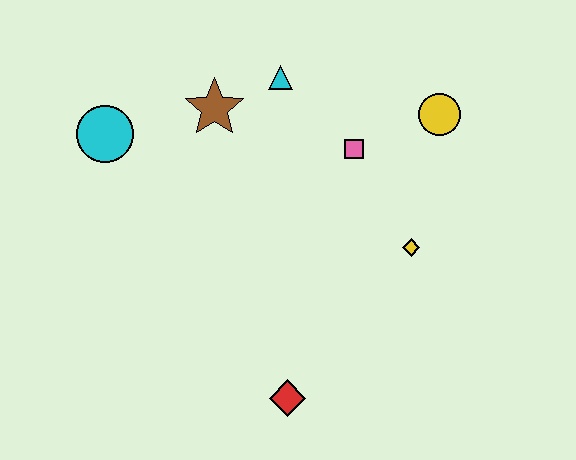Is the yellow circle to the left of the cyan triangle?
No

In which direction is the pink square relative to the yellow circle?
The pink square is to the left of the yellow circle.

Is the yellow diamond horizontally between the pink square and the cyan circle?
No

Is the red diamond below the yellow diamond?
Yes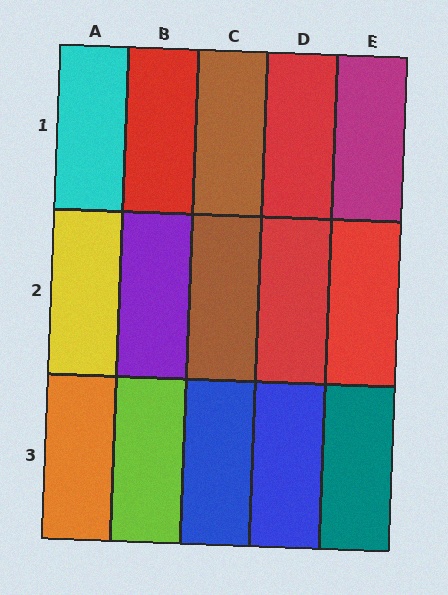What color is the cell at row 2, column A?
Yellow.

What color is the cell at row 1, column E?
Magenta.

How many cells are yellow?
1 cell is yellow.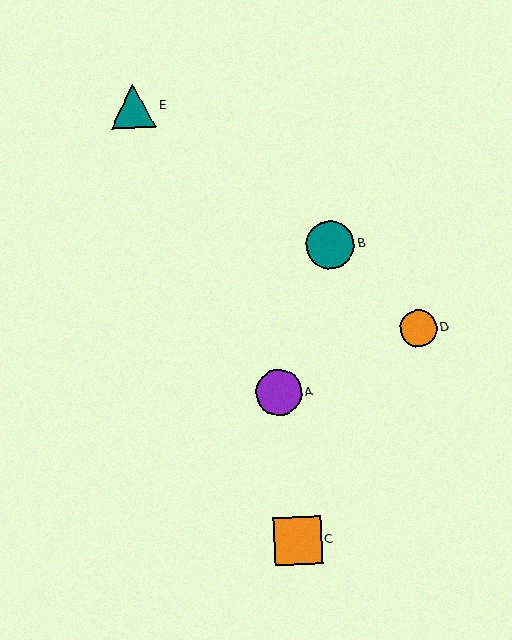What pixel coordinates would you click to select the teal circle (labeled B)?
Click at (330, 245) to select the teal circle B.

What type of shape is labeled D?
Shape D is an orange circle.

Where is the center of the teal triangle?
The center of the teal triangle is at (133, 106).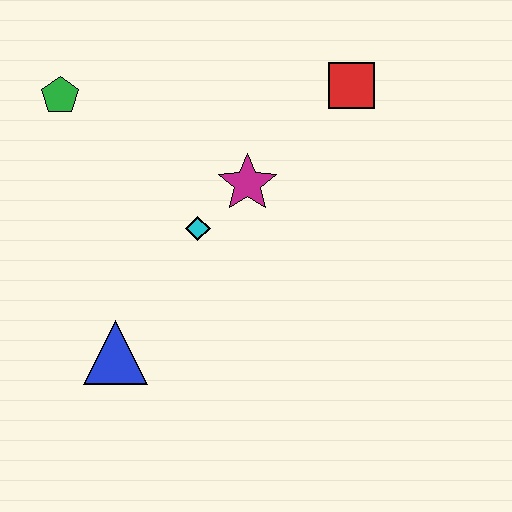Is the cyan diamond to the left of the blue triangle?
No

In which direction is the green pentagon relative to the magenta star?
The green pentagon is to the left of the magenta star.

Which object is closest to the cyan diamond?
The magenta star is closest to the cyan diamond.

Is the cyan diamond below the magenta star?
Yes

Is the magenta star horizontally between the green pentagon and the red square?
Yes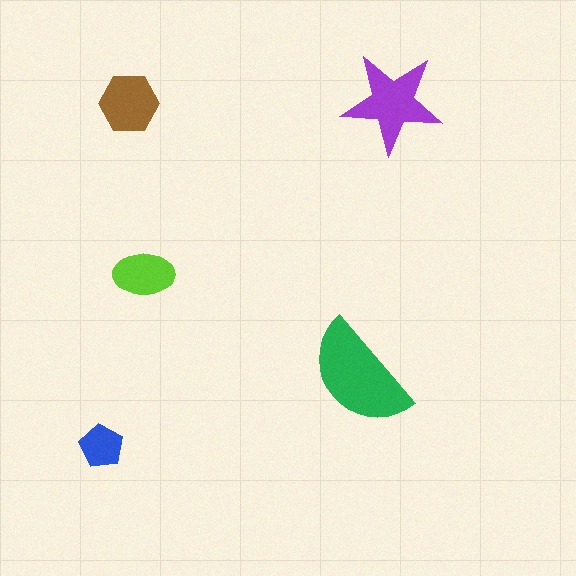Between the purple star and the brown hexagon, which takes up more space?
The purple star.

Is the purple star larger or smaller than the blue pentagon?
Larger.